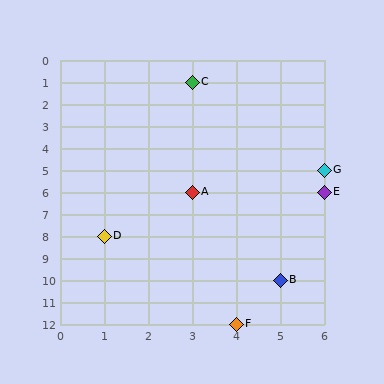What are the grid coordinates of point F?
Point F is at grid coordinates (4, 12).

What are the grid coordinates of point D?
Point D is at grid coordinates (1, 8).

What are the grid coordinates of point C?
Point C is at grid coordinates (3, 1).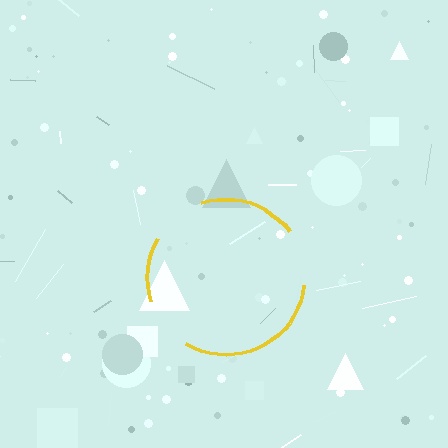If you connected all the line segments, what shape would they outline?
They would outline a circle.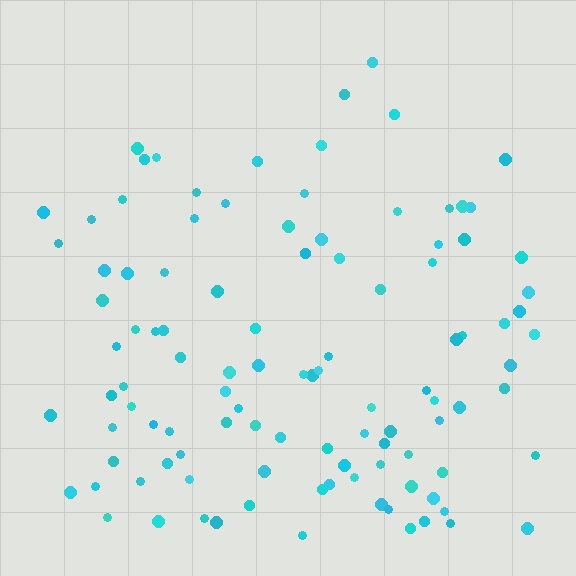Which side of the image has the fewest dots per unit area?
The top.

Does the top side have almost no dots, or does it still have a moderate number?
Still a moderate number, just noticeably fewer than the bottom.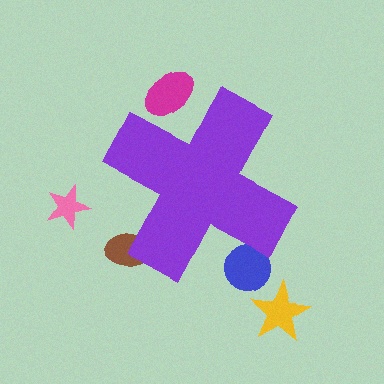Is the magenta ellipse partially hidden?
Yes, the magenta ellipse is partially hidden behind the purple cross.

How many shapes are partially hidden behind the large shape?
3 shapes are partially hidden.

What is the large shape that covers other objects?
A purple cross.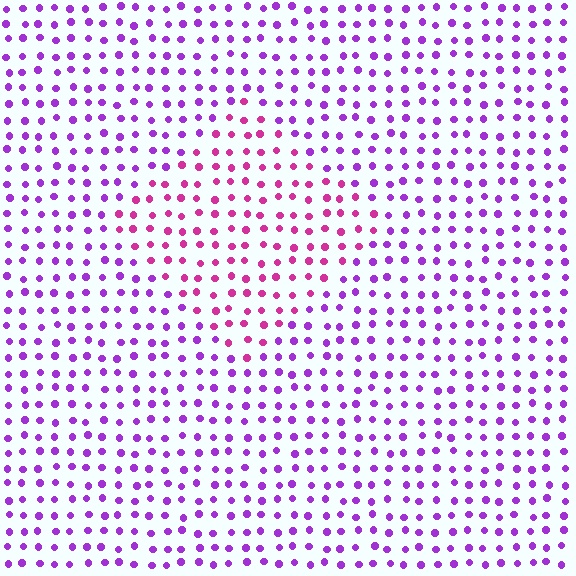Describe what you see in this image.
The image is filled with small purple elements in a uniform arrangement. A diamond-shaped region is visible where the elements are tinted to a slightly different hue, forming a subtle color boundary.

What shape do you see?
I see a diamond.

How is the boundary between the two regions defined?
The boundary is defined purely by a slight shift in hue (about 39 degrees). Spacing, size, and orientation are identical on both sides.